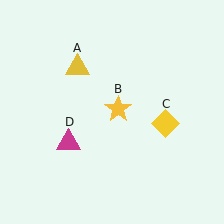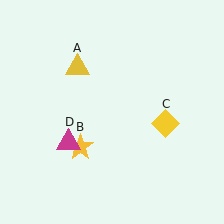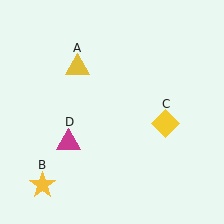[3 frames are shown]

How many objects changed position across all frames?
1 object changed position: yellow star (object B).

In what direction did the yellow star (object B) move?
The yellow star (object B) moved down and to the left.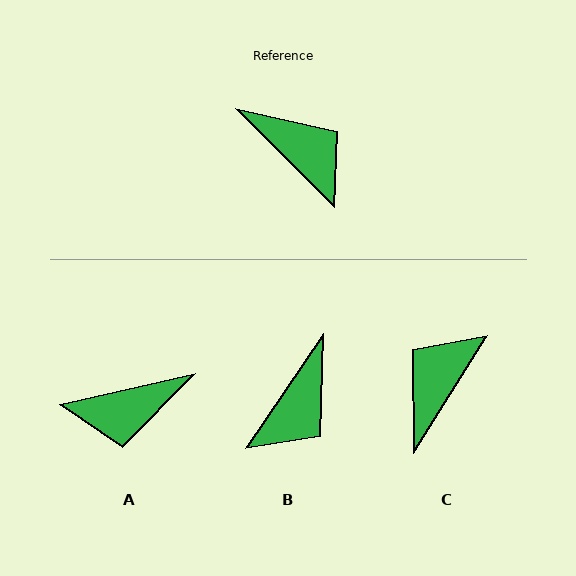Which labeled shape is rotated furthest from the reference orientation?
A, about 122 degrees away.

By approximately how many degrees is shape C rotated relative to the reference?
Approximately 103 degrees counter-clockwise.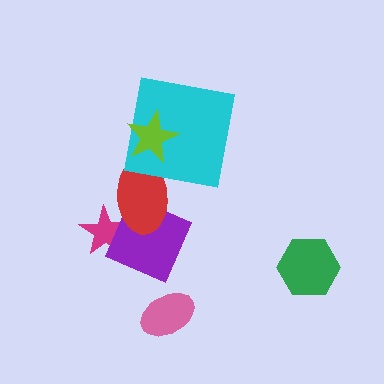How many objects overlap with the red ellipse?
3 objects overlap with the red ellipse.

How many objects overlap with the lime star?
1 object overlaps with the lime star.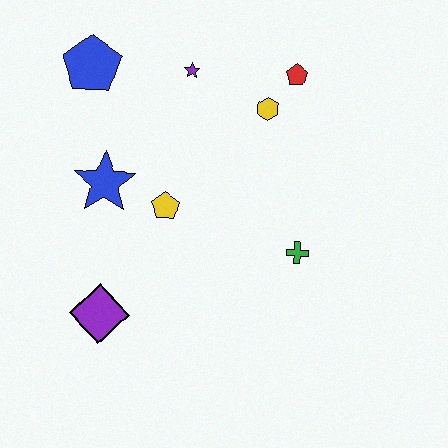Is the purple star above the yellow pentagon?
Yes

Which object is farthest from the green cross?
The blue pentagon is farthest from the green cross.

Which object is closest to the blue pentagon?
The purple star is closest to the blue pentagon.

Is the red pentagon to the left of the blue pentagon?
No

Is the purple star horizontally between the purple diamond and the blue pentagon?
No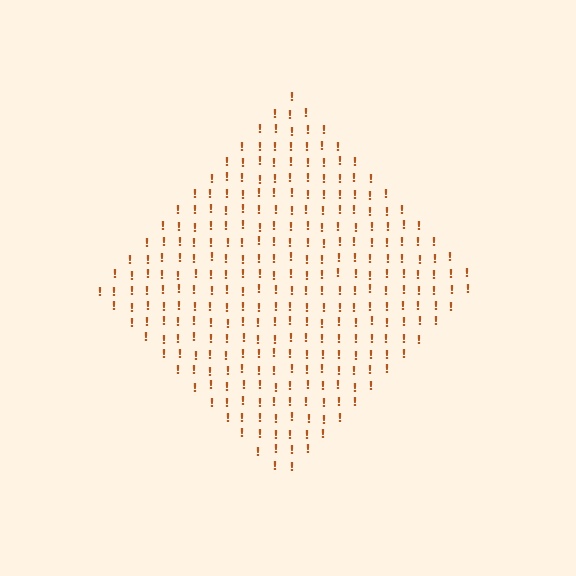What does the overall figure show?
The overall figure shows a diamond.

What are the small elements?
The small elements are exclamation marks.